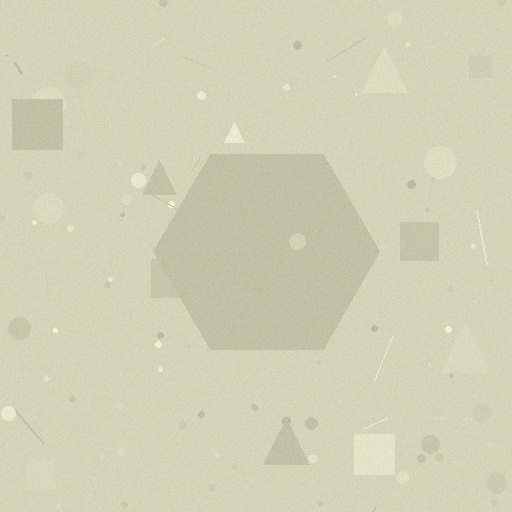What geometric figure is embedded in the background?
A hexagon is embedded in the background.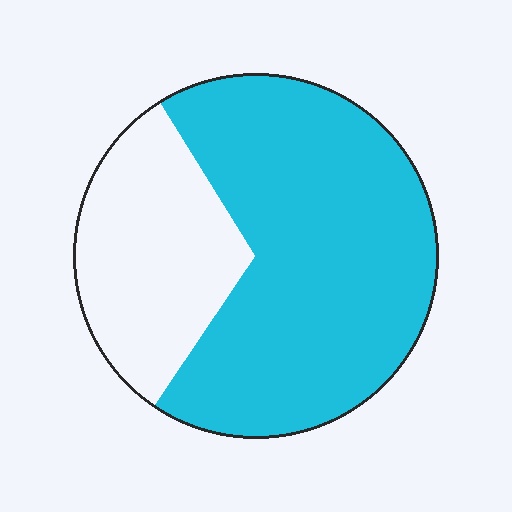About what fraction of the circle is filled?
About two thirds (2/3).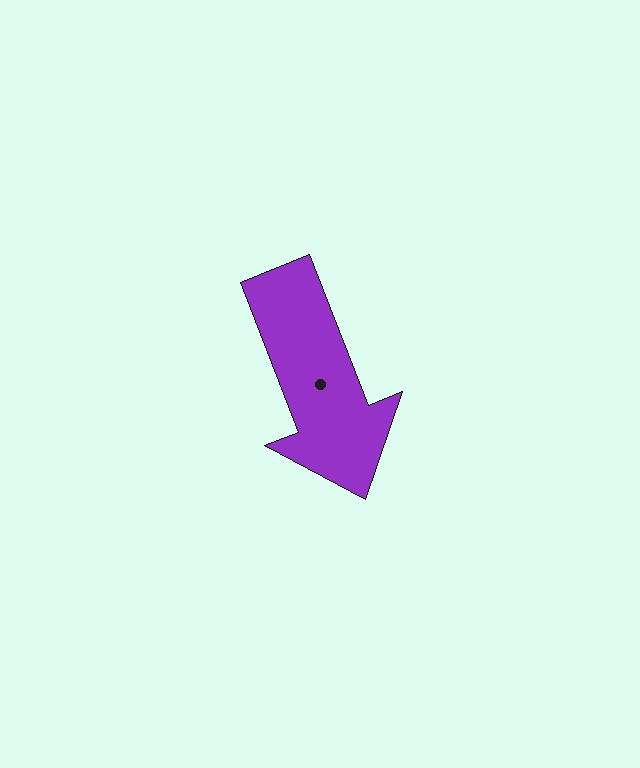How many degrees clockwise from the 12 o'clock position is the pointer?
Approximately 159 degrees.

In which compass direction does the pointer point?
South.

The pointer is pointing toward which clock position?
Roughly 5 o'clock.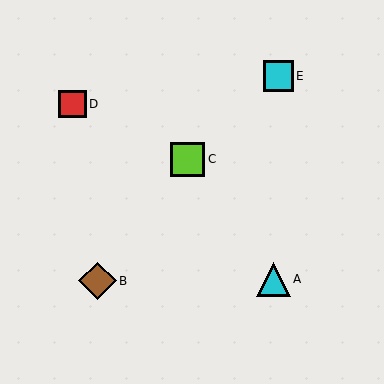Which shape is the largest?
The brown diamond (labeled B) is the largest.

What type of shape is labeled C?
Shape C is a lime square.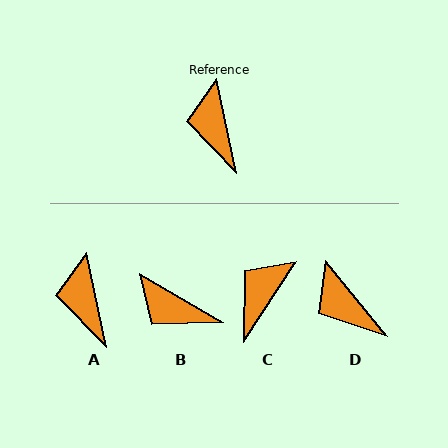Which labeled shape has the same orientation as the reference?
A.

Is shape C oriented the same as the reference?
No, it is off by about 45 degrees.